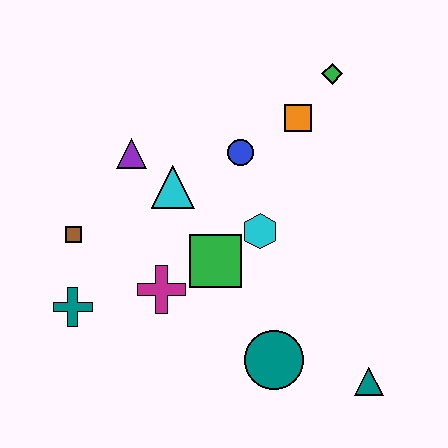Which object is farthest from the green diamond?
The teal cross is farthest from the green diamond.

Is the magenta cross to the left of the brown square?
No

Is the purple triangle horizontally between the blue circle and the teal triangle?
No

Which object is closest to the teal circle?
The teal triangle is closest to the teal circle.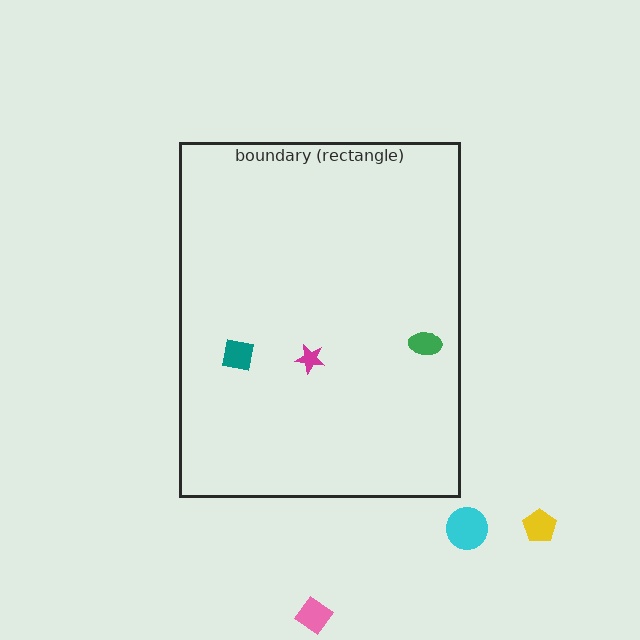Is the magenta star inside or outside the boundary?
Inside.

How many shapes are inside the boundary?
3 inside, 3 outside.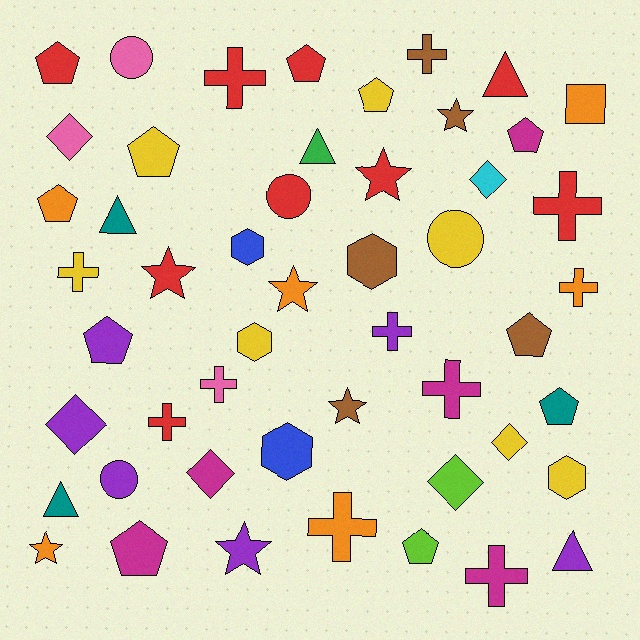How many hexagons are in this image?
There are 5 hexagons.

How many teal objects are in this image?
There are 3 teal objects.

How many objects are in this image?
There are 50 objects.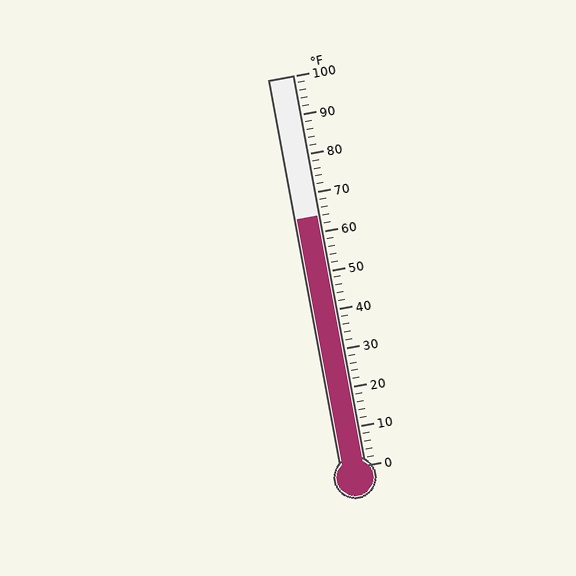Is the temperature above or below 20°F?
The temperature is above 20°F.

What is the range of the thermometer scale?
The thermometer scale ranges from 0°F to 100°F.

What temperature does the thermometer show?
The thermometer shows approximately 64°F.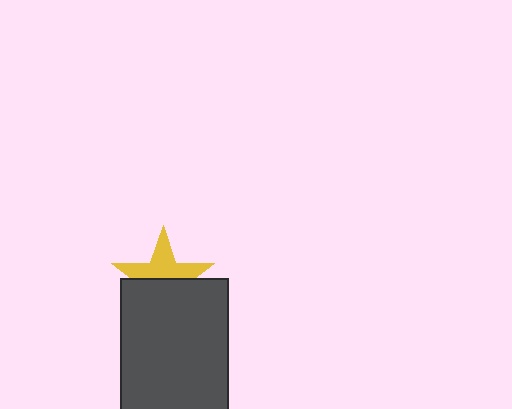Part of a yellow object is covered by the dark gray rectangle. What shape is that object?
It is a star.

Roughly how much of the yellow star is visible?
About half of it is visible (roughly 48%).